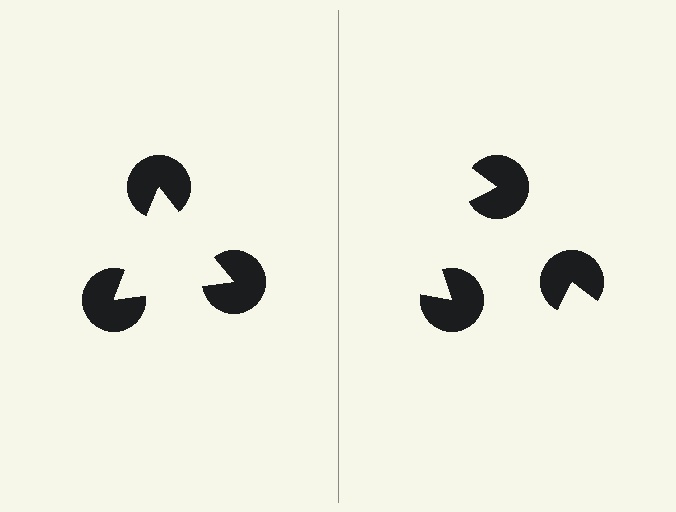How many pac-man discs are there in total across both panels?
6 — 3 on each side.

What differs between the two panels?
The pac-man discs are positioned identically on both sides; only the wedge orientations differ. On the left they align to a triangle; on the right they are misaligned.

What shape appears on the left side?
An illusory triangle.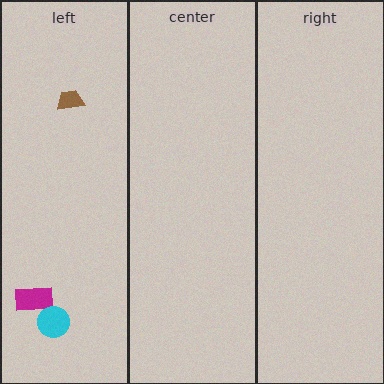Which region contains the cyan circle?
The left region.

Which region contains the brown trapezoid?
The left region.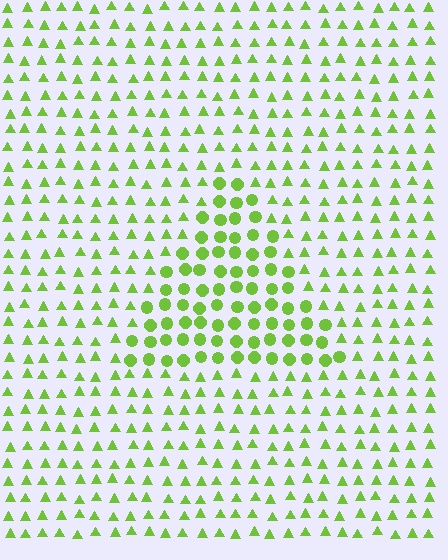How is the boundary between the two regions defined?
The boundary is defined by a change in element shape: circles inside vs. triangles outside. All elements share the same color and spacing.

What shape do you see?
I see a triangle.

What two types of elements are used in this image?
The image uses circles inside the triangle region and triangles outside it.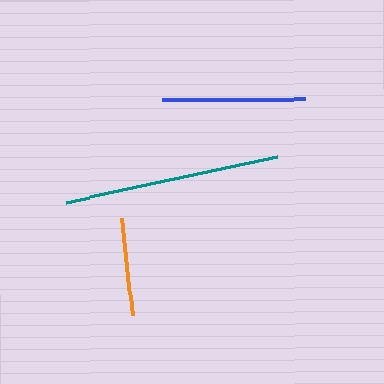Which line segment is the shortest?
The orange line is the shortest at approximately 98 pixels.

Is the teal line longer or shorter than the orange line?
The teal line is longer than the orange line.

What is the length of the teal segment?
The teal segment is approximately 215 pixels long.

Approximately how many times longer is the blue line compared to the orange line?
The blue line is approximately 1.5 times the length of the orange line.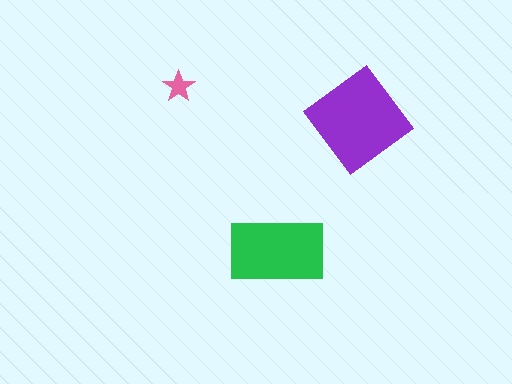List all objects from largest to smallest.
The purple diamond, the green rectangle, the pink star.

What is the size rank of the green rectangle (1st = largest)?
2nd.